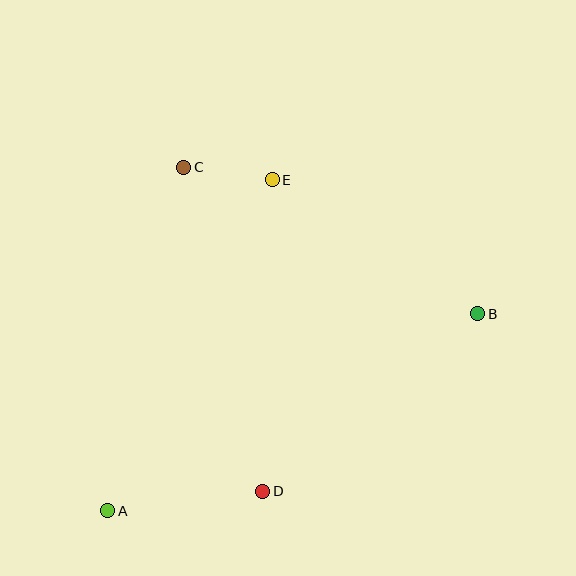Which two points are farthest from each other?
Points A and B are farthest from each other.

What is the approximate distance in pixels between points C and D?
The distance between C and D is approximately 334 pixels.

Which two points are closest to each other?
Points C and E are closest to each other.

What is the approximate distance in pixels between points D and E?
The distance between D and E is approximately 312 pixels.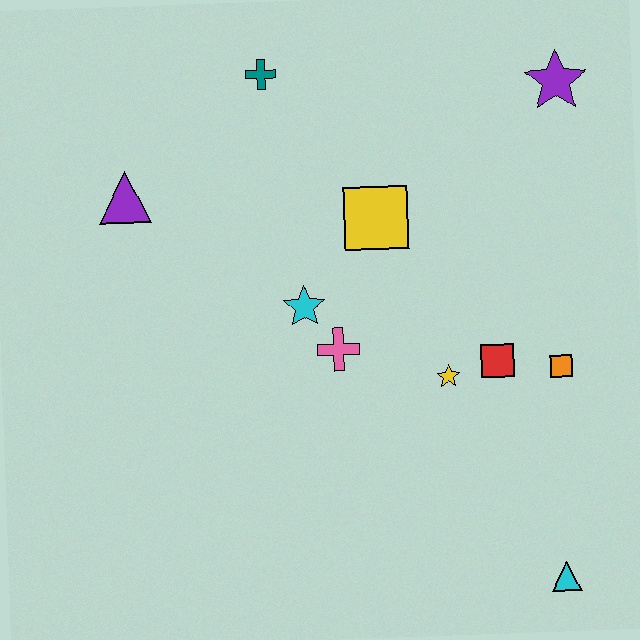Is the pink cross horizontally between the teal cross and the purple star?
Yes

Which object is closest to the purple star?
The yellow square is closest to the purple star.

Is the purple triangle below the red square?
No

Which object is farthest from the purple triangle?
The cyan triangle is farthest from the purple triangle.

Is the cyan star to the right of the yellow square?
No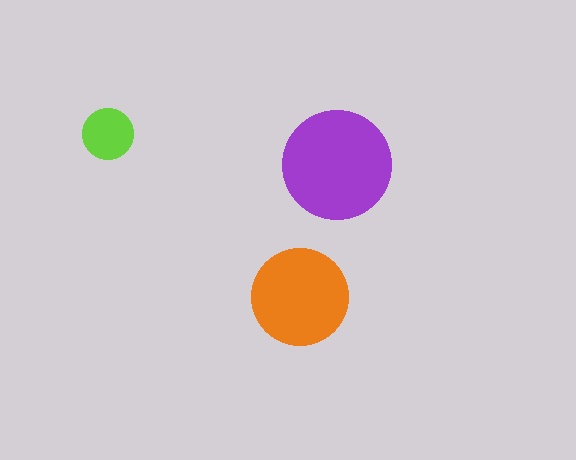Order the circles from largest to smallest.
the purple one, the orange one, the lime one.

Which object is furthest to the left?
The lime circle is leftmost.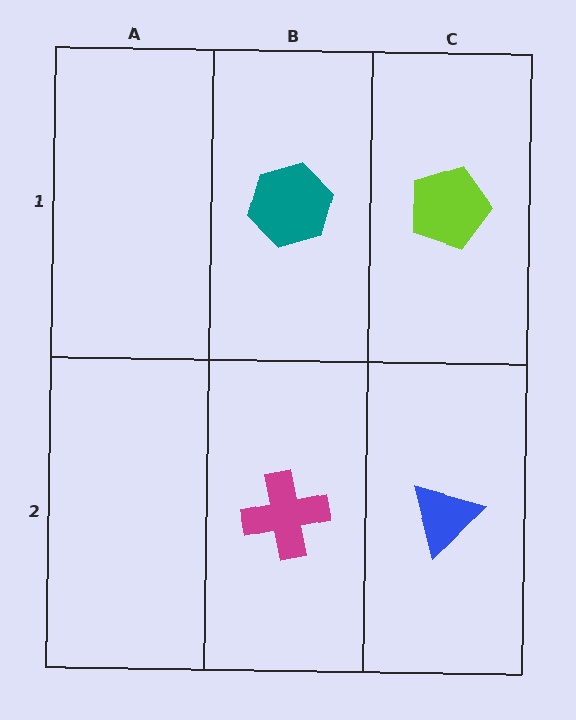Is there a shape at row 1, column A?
No, that cell is empty.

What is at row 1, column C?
A lime pentagon.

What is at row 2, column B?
A magenta cross.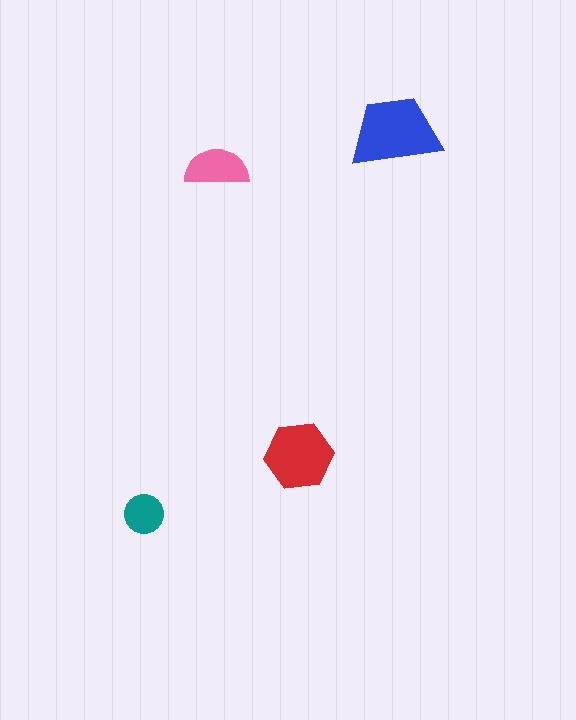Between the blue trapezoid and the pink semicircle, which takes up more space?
The blue trapezoid.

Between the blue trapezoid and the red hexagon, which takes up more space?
The blue trapezoid.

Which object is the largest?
The blue trapezoid.